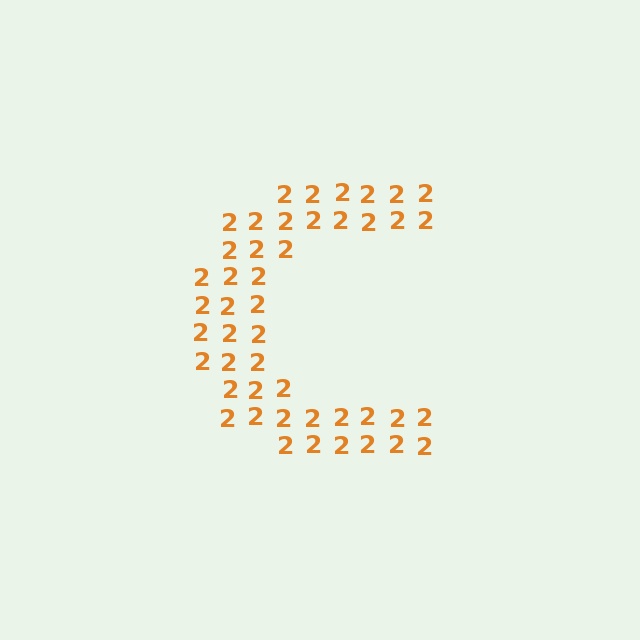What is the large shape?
The large shape is the letter C.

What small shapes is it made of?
It is made of small digit 2's.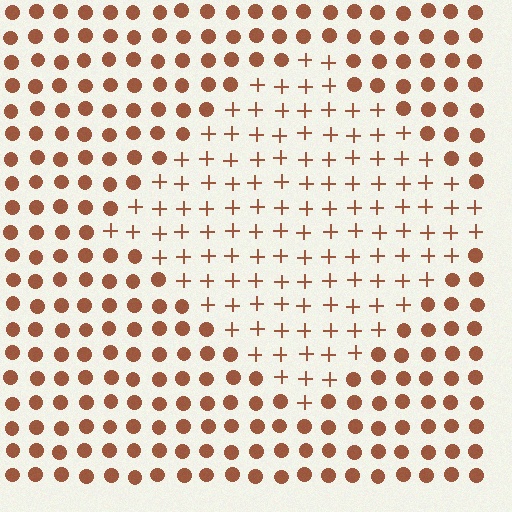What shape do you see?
I see a diamond.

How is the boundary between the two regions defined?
The boundary is defined by a change in element shape: plus signs inside vs. circles outside. All elements share the same color and spacing.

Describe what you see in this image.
The image is filled with small brown elements arranged in a uniform grid. A diamond-shaped region contains plus signs, while the surrounding area contains circles. The boundary is defined purely by the change in element shape.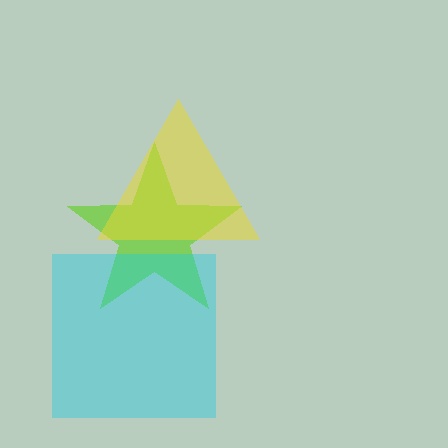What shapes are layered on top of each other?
The layered shapes are: a lime star, a yellow triangle, a cyan square.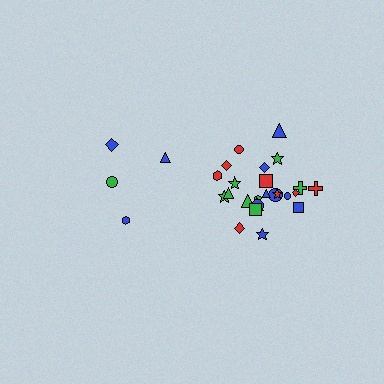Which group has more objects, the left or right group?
The right group.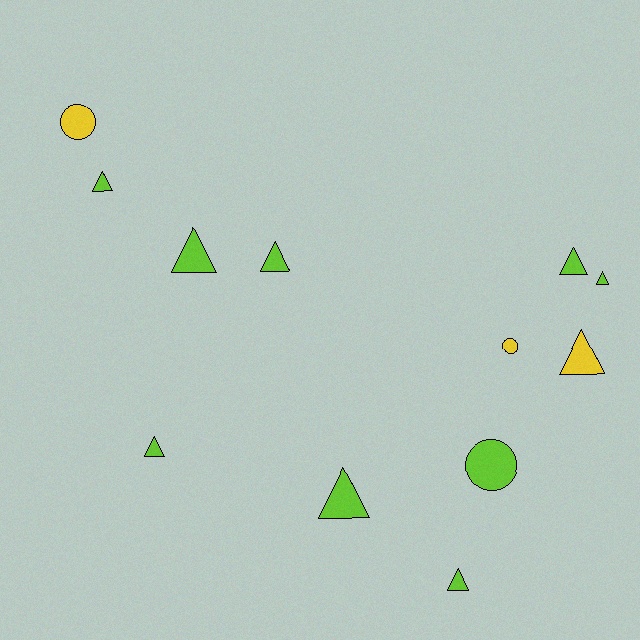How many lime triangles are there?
There are 8 lime triangles.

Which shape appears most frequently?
Triangle, with 9 objects.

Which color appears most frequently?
Lime, with 9 objects.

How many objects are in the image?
There are 12 objects.